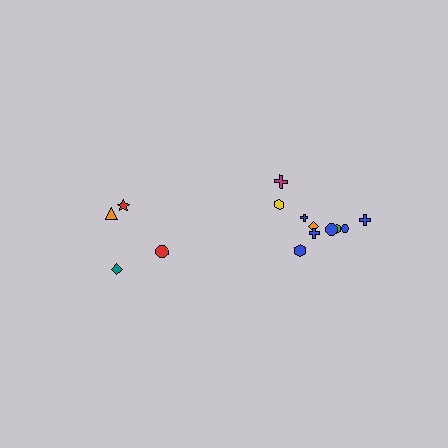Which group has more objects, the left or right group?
The right group.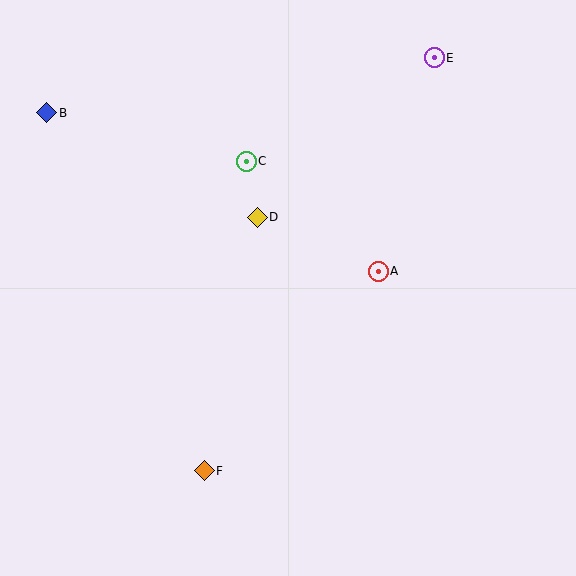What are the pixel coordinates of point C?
Point C is at (246, 161).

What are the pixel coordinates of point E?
Point E is at (434, 58).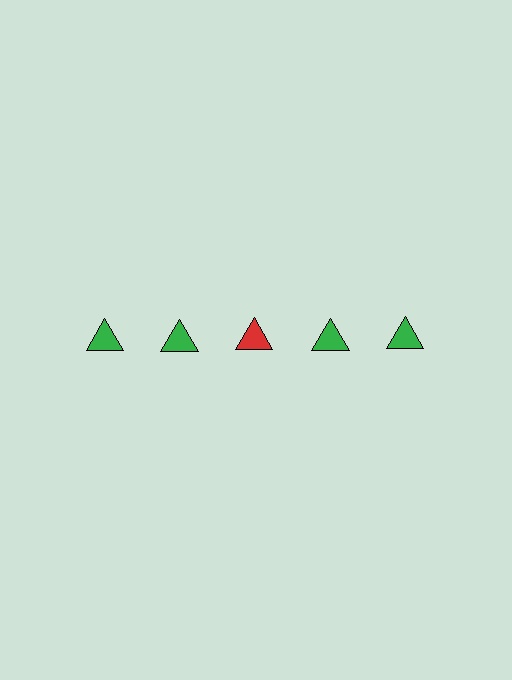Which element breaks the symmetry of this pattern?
The red triangle in the top row, center column breaks the symmetry. All other shapes are green triangles.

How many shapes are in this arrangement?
There are 5 shapes arranged in a grid pattern.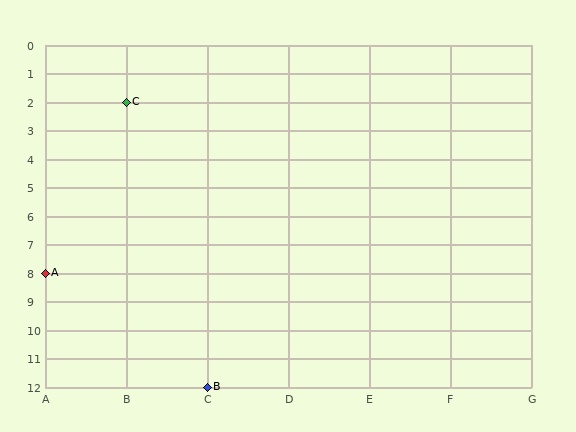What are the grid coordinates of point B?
Point B is at grid coordinates (C, 12).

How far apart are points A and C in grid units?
Points A and C are 1 column and 6 rows apart (about 6.1 grid units diagonally).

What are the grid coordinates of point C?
Point C is at grid coordinates (B, 2).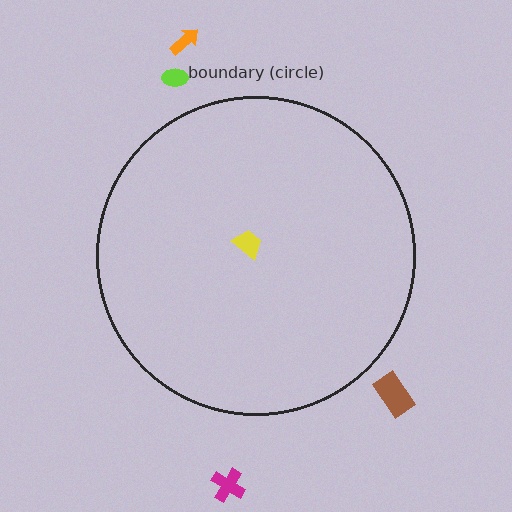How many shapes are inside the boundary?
1 inside, 4 outside.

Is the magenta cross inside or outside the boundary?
Outside.